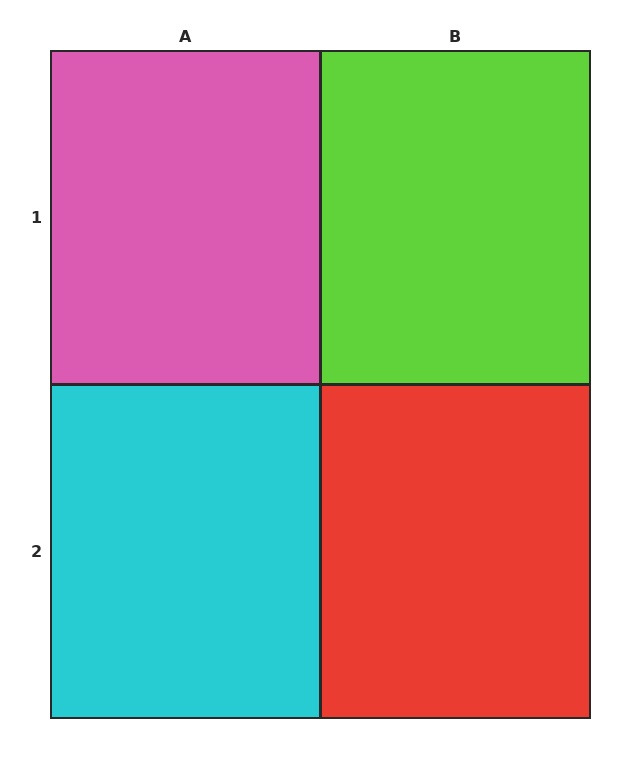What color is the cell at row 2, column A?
Cyan.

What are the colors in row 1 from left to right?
Pink, lime.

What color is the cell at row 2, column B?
Red.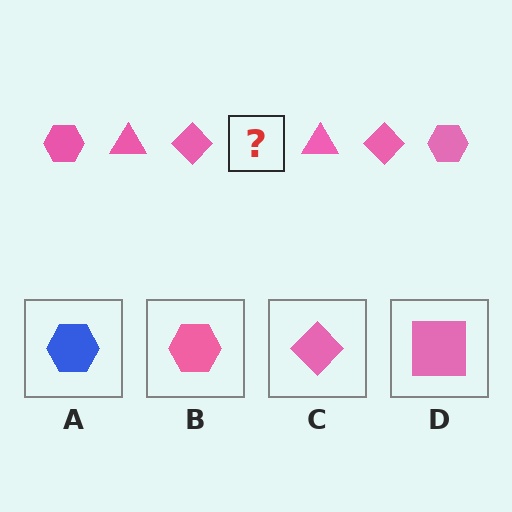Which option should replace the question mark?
Option B.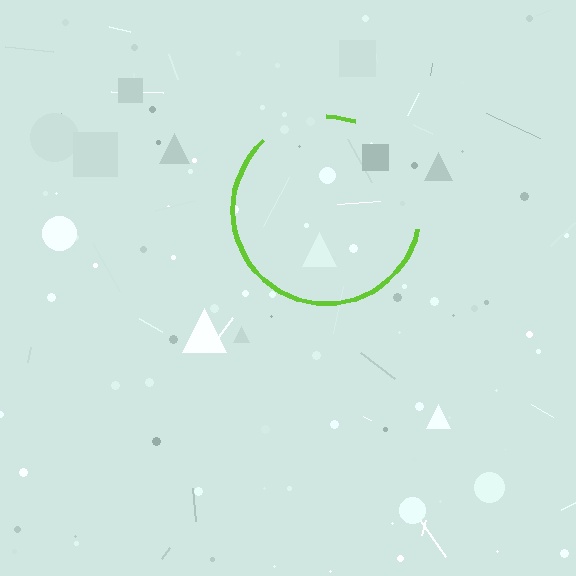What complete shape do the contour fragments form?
The contour fragments form a circle.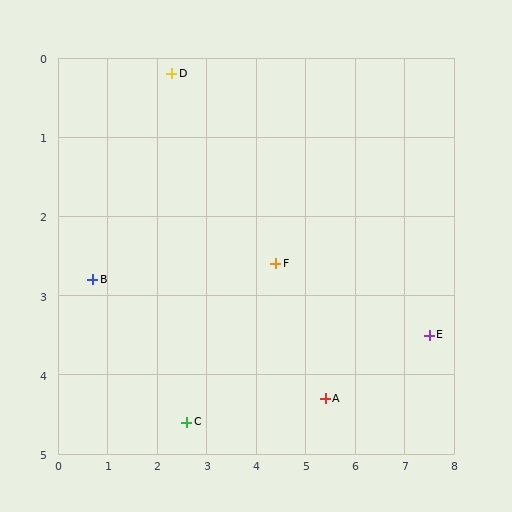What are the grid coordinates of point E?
Point E is at approximately (7.5, 3.5).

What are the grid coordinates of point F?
Point F is at approximately (4.4, 2.6).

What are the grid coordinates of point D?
Point D is at approximately (2.3, 0.2).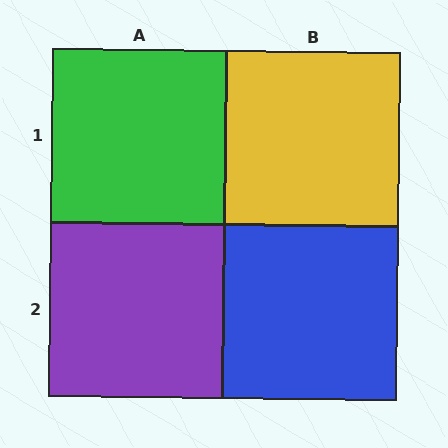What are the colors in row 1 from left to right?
Green, yellow.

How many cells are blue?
1 cell is blue.